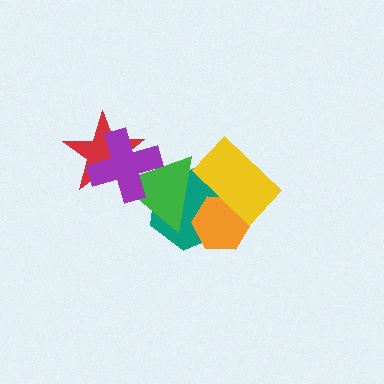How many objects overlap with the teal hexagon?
3 objects overlap with the teal hexagon.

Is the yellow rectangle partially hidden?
No, no other shape covers it.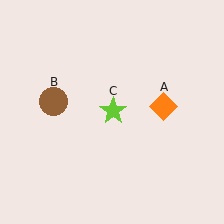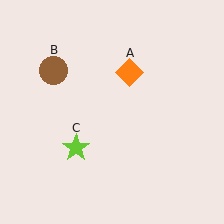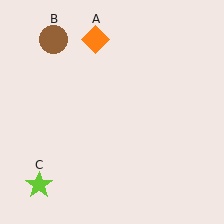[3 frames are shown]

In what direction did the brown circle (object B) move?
The brown circle (object B) moved up.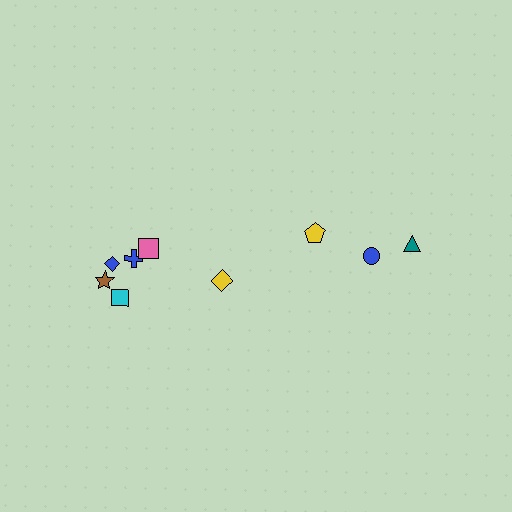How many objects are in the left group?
There are 6 objects.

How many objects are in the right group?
There are 3 objects.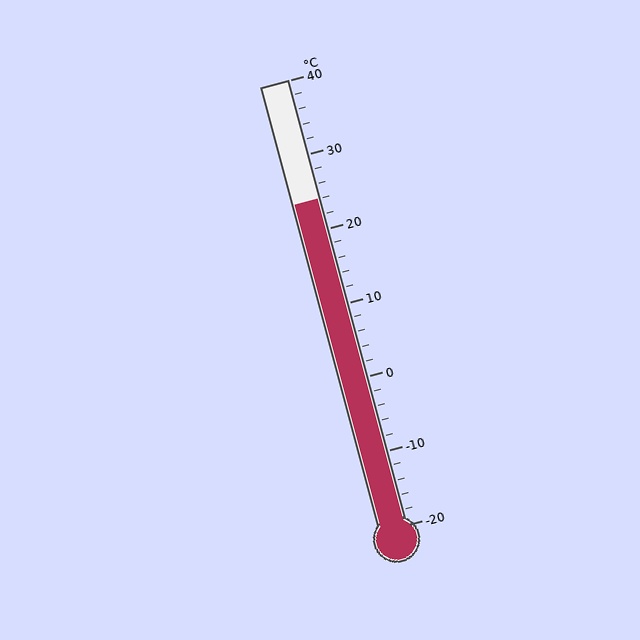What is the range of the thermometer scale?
The thermometer scale ranges from -20°C to 40°C.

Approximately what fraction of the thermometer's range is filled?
The thermometer is filled to approximately 75% of its range.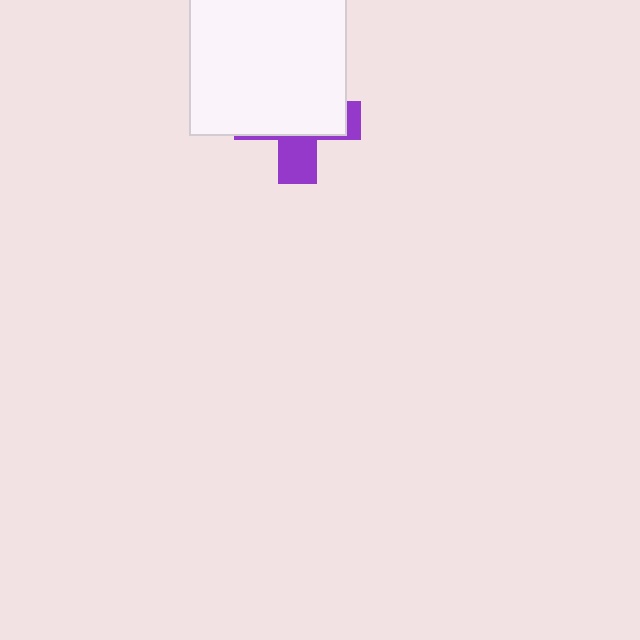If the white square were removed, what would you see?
You would see the complete purple cross.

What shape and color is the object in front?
The object in front is a white square.